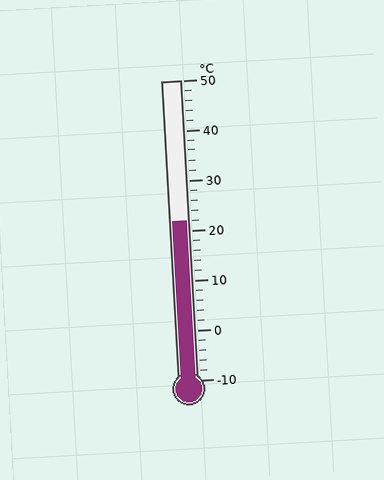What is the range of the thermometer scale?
The thermometer scale ranges from -10°C to 50°C.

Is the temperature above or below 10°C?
The temperature is above 10°C.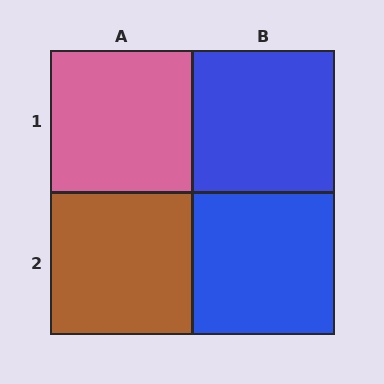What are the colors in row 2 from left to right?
Brown, blue.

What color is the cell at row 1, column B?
Blue.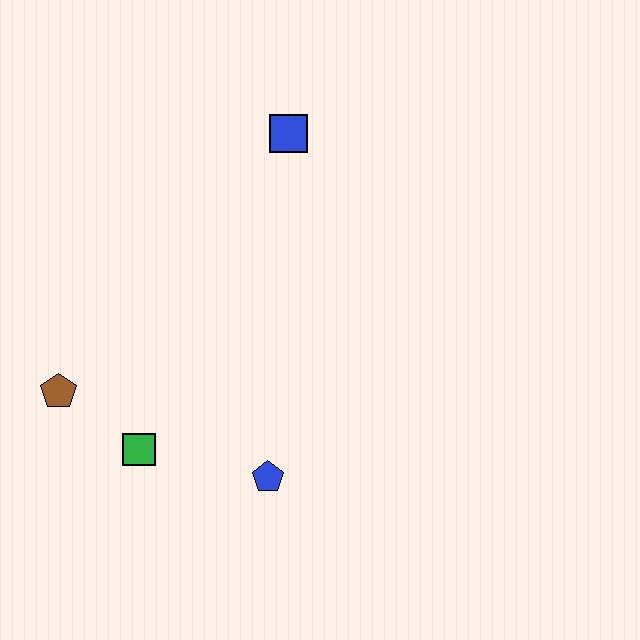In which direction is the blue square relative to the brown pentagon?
The blue square is above the brown pentagon.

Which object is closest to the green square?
The brown pentagon is closest to the green square.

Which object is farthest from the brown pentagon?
The blue square is farthest from the brown pentagon.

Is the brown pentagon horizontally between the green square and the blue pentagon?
No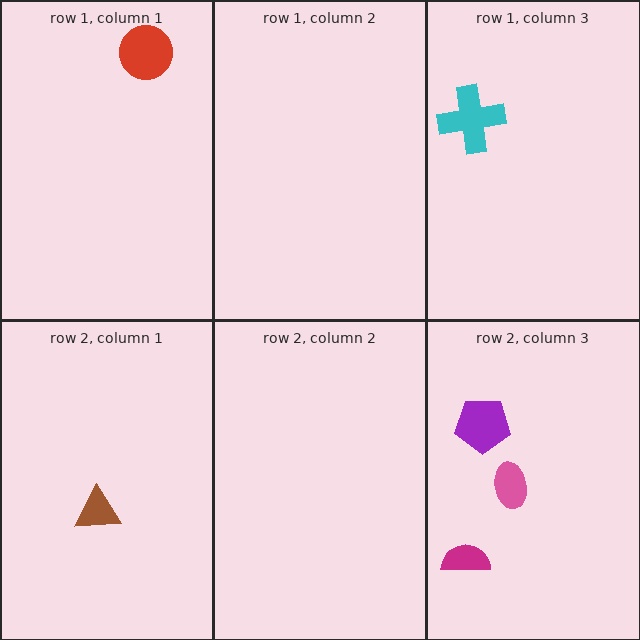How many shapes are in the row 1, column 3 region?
1.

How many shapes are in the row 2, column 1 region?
1.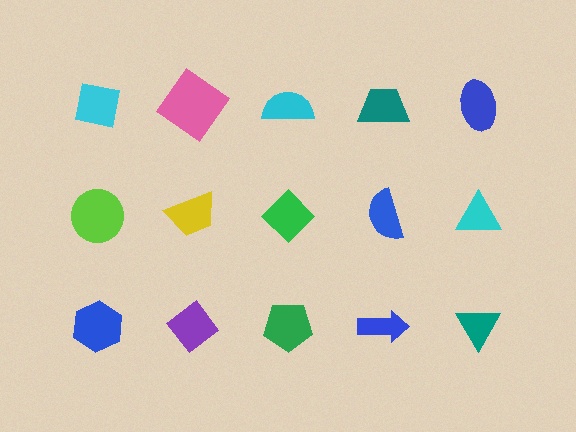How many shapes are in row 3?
5 shapes.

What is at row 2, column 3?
A green diamond.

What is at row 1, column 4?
A teal trapezoid.